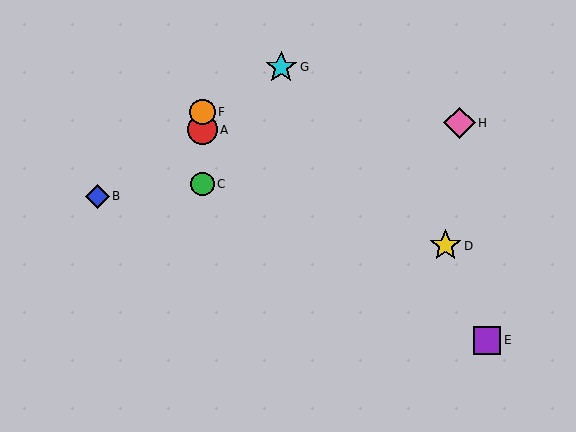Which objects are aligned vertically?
Objects A, C, F are aligned vertically.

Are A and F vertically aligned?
Yes, both are at x≈202.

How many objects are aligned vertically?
3 objects (A, C, F) are aligned vertically.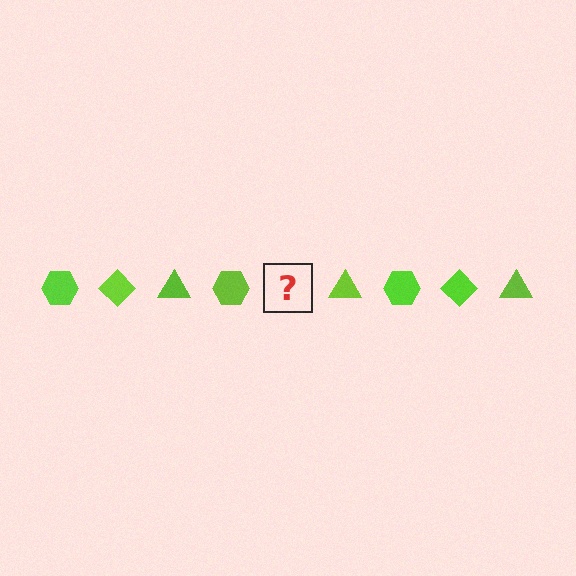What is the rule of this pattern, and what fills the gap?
The rule is that the pattern cycles through hexagon, diamond, triangle shapes in lime. The gap should be filled with a lime diamond.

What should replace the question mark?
The question mark should be replaced with a lime diamond.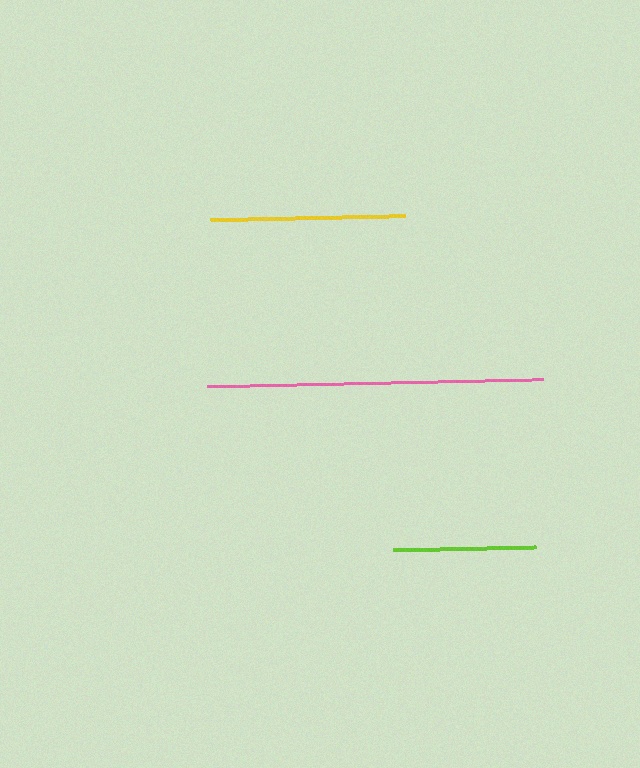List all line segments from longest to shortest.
From longest to shortest: pink, yellow, lime.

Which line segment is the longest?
The pink line is the longest at approximately 336 pixels.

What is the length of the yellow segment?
The yellow segment is approximately 194 pixels long.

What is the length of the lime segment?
The lime segment is approximately 143 pixels long.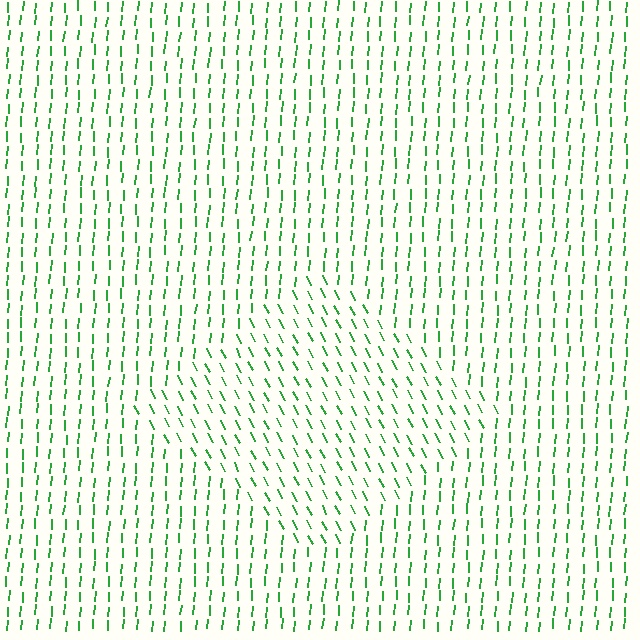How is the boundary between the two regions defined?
The boundary is defined purely by a change in line orientation (approximately 31 degrees difference). All lines are the same color and thickness.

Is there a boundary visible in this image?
Yes, there is a texture boundary formed by a change in line orientation.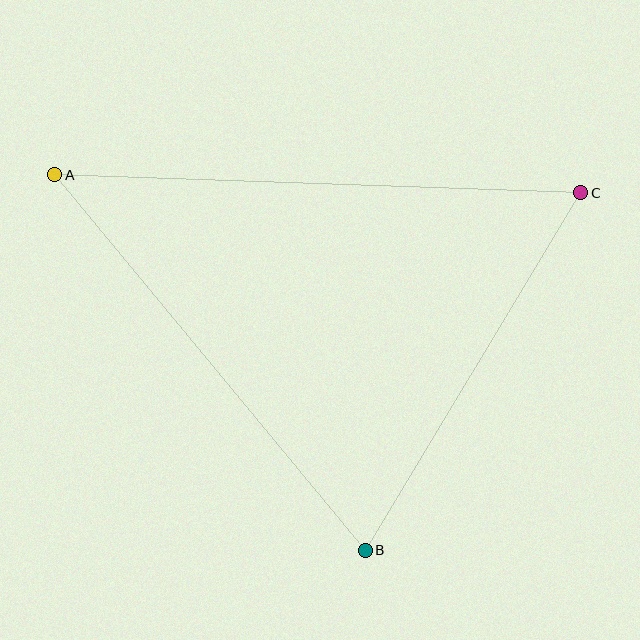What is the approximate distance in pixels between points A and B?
The distance between A and B is approximately 487 pixels.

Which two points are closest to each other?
Points B and C are closest to each other.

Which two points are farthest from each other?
Points A and C are farthest from each other.